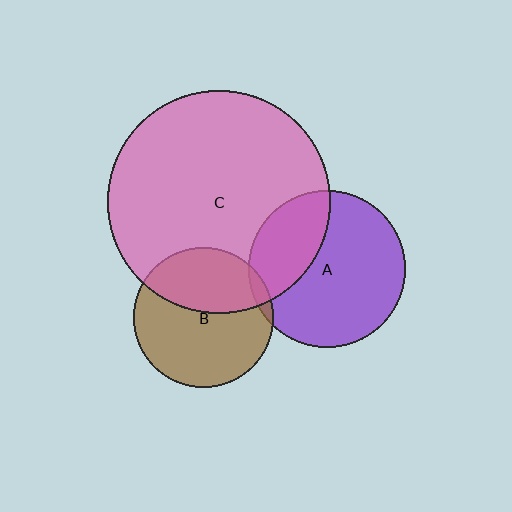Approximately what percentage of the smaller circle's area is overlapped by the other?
Approximately 30%.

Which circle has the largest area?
Circle C (pink).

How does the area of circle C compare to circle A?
Approximately 2.0 times.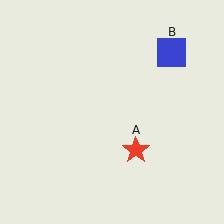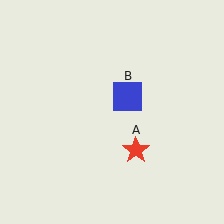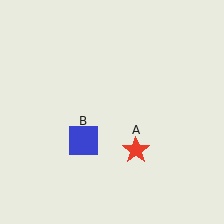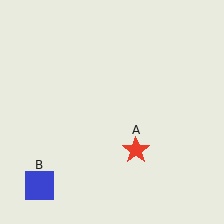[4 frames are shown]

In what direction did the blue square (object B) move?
The blue square (object B) moved down and to the left.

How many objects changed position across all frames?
1 object changed position: blue square (object B).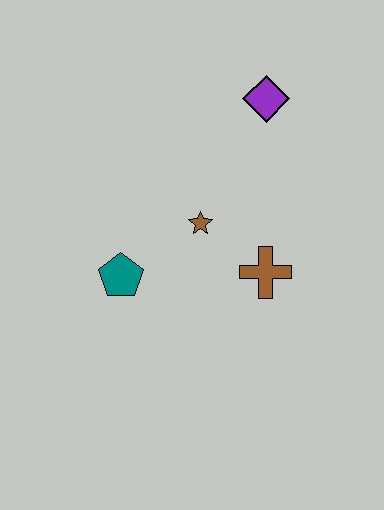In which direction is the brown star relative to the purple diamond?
The brown star is below the purple diamond.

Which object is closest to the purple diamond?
The brown star is closest to the purple diamond.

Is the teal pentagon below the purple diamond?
Yes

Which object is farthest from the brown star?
The purple diamond is farthest from the brown star.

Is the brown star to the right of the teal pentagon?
Yes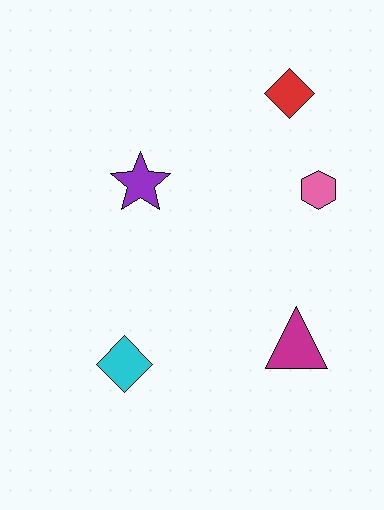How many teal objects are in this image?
There are no teal objects.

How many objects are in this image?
There are 5 objects.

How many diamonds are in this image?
There are 2 diamonds.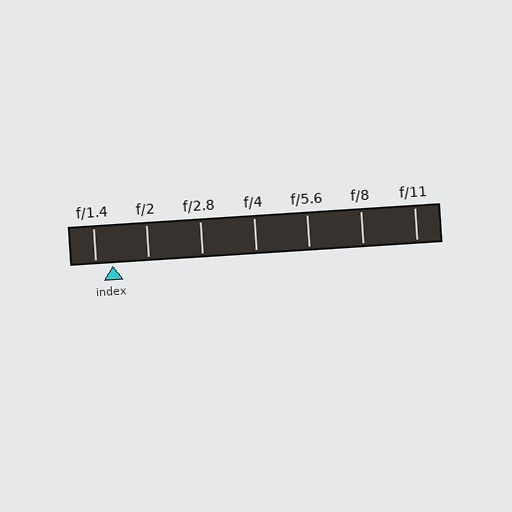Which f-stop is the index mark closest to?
The index mark is closest to f/1.4.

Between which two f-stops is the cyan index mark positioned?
The index mark is between f/1.4 and f/2.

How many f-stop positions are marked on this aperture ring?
There are 7 f-stop positions marked.